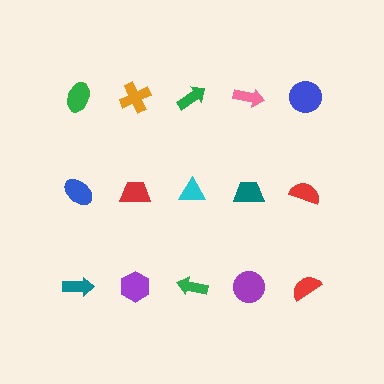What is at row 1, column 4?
A pink arrow.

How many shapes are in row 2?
5 shapes.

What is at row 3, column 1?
A teal arrow.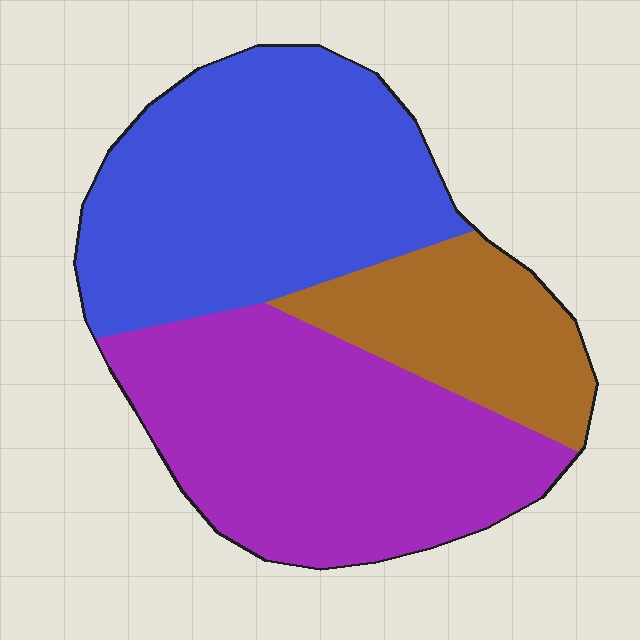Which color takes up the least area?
Brown, at roughly 20%.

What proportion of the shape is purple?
Purple covers 41% of the shape.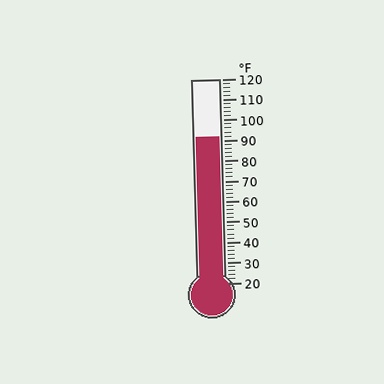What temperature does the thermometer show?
The thermometer shows approximately 92°F.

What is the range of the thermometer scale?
The thermometer scale ranges from 20°F to 120°F.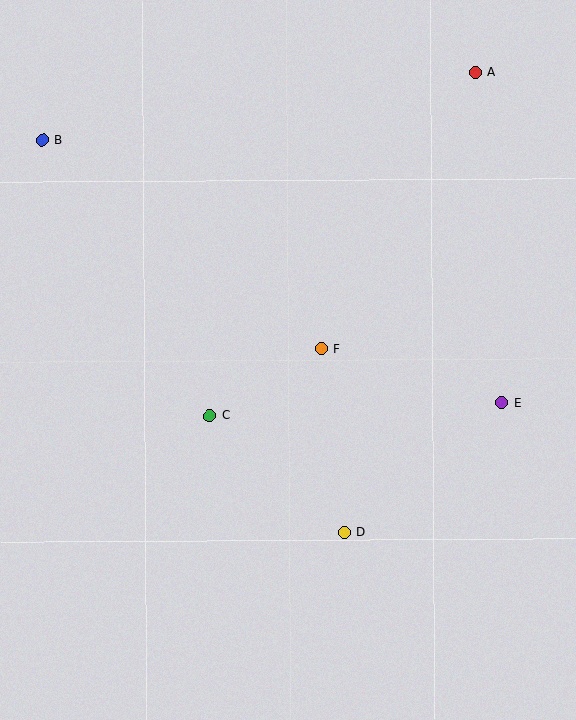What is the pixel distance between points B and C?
The distance between B and C is 323 pixels.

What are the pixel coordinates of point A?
Point A is at (475, 72).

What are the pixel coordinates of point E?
Point E is at (502, 403).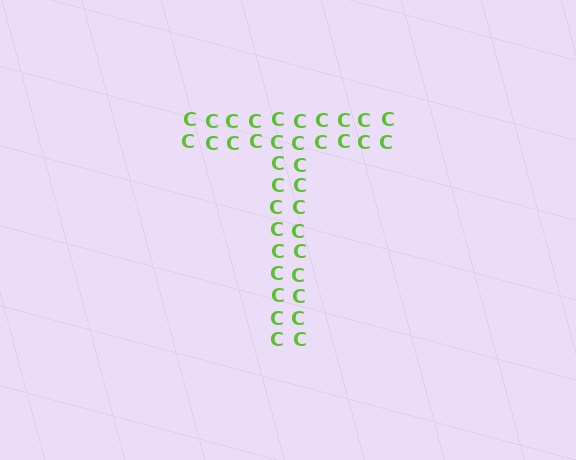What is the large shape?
The large shape is the letter T.